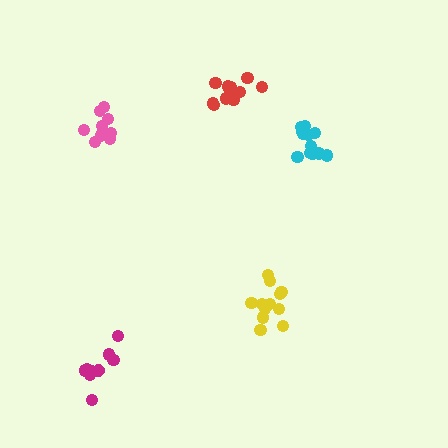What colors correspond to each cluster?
The clusters are colored: cyan, yellow, magenta, pink, red.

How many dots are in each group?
Group 1: 12 dots, Group 2: 13 dots, Group 3: 9 dots, Group 4: 9 dots, Group 5: 11 dots (54 total).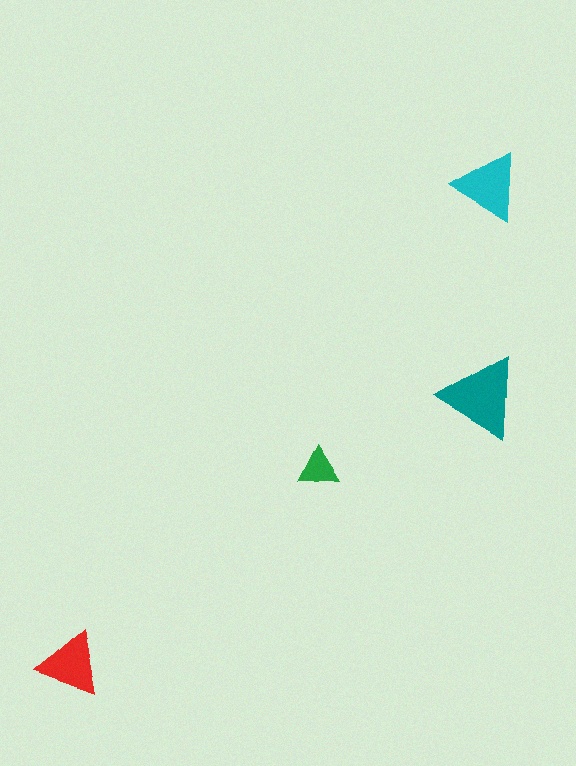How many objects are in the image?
There are 4 objects in the image.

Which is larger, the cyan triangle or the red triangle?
The cyan one.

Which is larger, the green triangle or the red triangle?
The red one.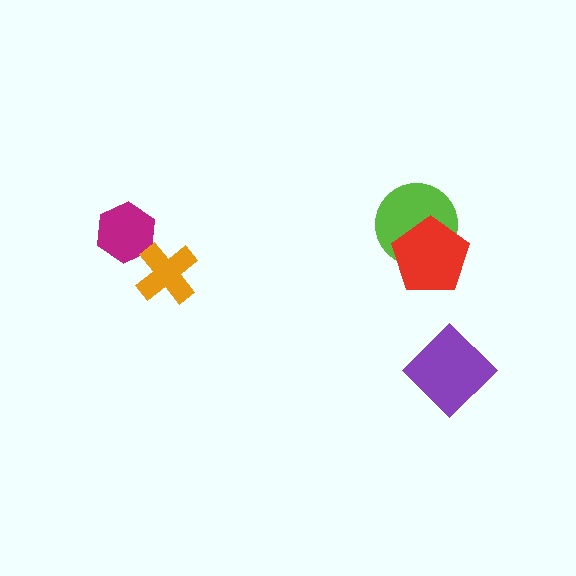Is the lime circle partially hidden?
Yes, it is partially covered by another shape.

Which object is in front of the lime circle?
The red pentagon is in front of the lime circle.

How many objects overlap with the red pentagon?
1 object overlaps with the red pentagon.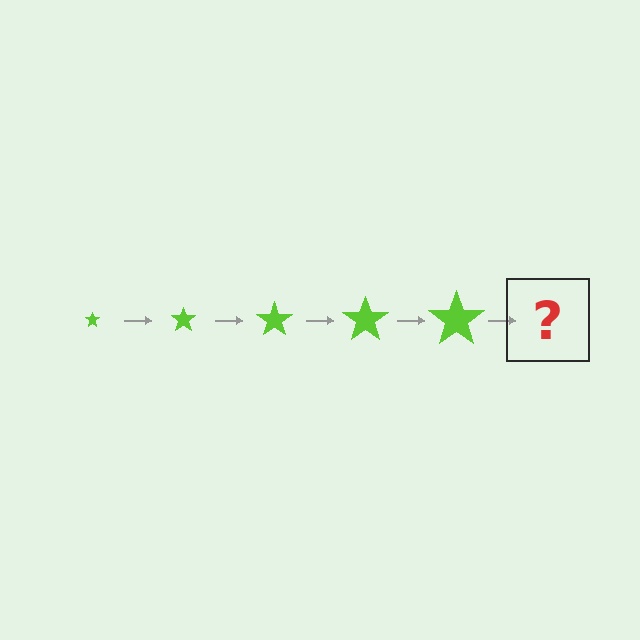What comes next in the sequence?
The next element should be a lime star, larger than the previous one.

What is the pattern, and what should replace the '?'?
The pattern is that the star gets progressively larger each step. The '?' should be a lime star, larger than the previous one.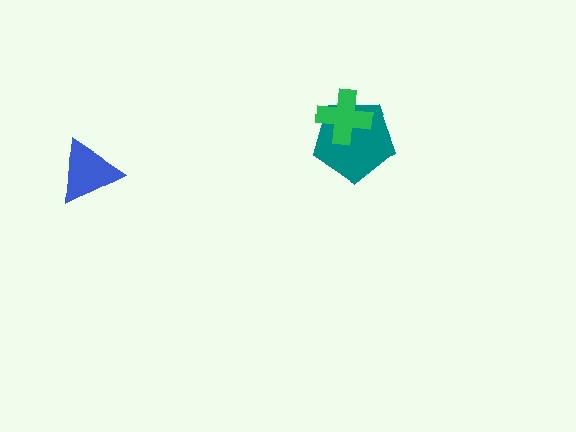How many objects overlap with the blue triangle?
0 objects overlap with the blue triangle.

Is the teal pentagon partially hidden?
Yes, it is partially covered by another shape.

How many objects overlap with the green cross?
1 object overlaps with the green cross.